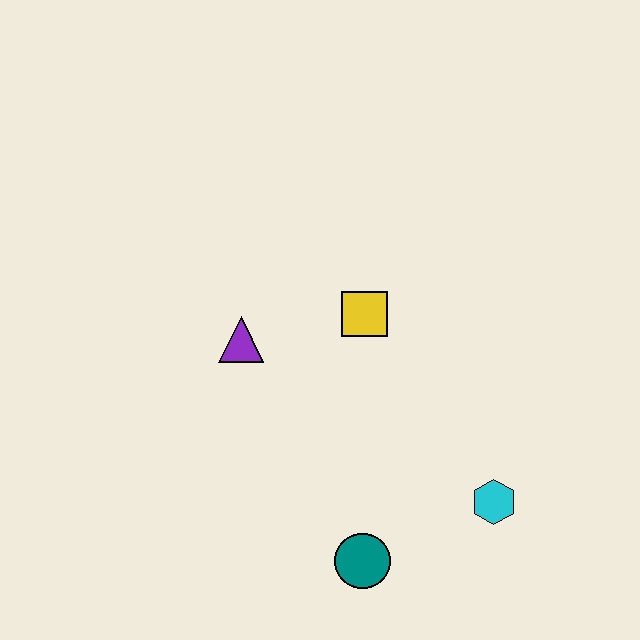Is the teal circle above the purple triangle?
No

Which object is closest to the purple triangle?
The yellow square is closest to the purple triangle.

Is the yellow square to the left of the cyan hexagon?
Yes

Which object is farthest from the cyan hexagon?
The purple triangle is farthest from the cyan hexagon.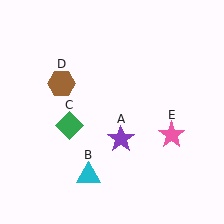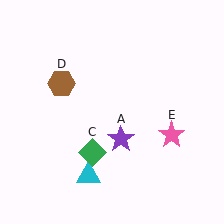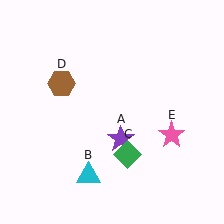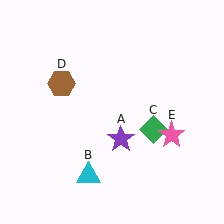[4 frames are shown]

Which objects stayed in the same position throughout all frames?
Purple star (object A) and cyan triangle (object B) and brown hexagon (object D) and pink star (object E) remained stationary.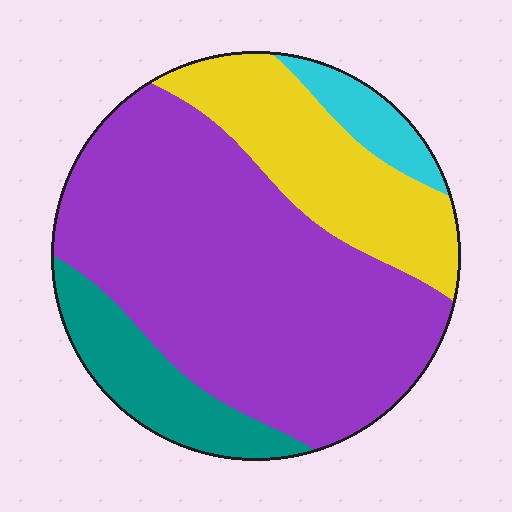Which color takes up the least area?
Cyan, at roughly 5%.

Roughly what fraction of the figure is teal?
Teal covers roughly 15% of the figure.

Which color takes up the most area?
Purple, at roughly 60%.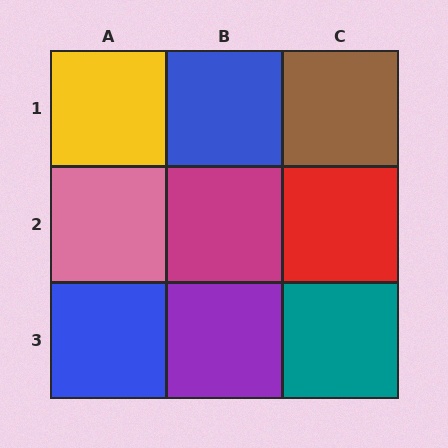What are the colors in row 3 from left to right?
Blue, purple, teal.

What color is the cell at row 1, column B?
Blue.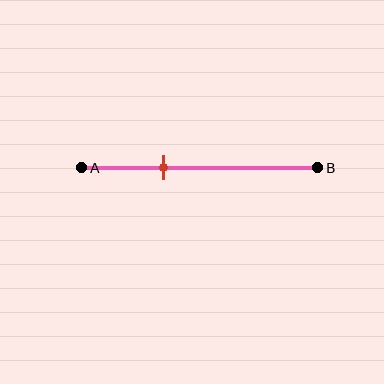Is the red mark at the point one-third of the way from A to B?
Yes, the mark is approximately at the one-third point.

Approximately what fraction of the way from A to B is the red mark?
The red mark is approximately 35% of the way from A to B.